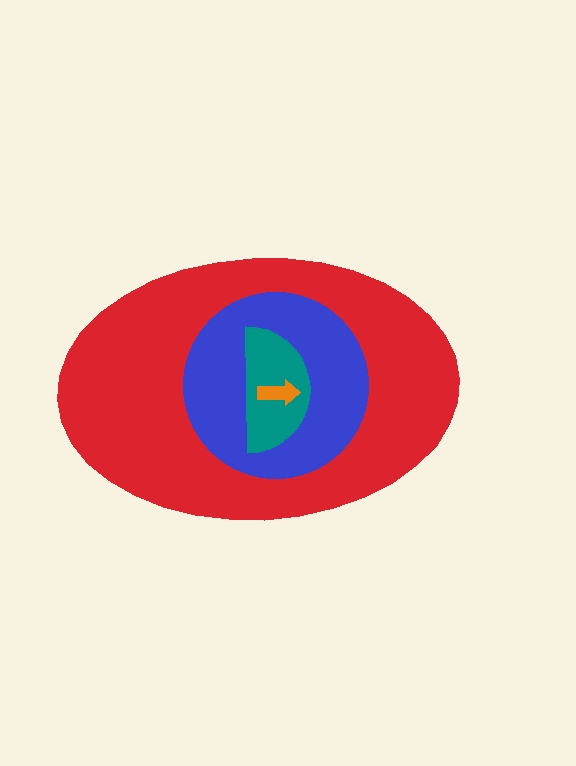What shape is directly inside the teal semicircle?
The orange arrow.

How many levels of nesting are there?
4.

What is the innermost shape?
The orange arrow.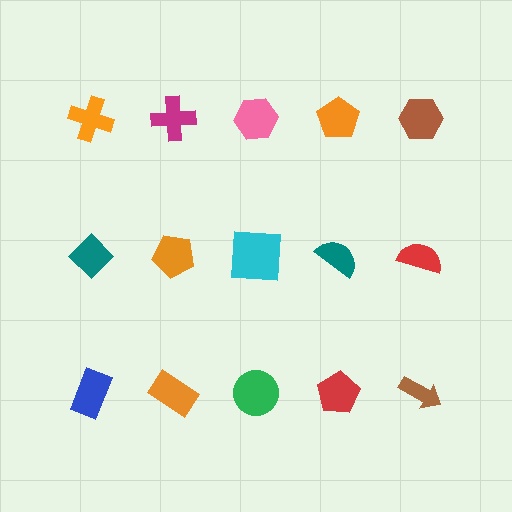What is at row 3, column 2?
An orange rectangle.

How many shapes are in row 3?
5 shapes.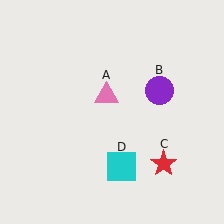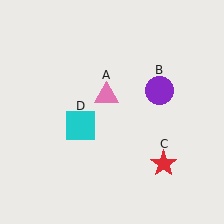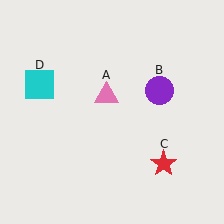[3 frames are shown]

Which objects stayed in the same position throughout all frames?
Pink triangle (object A) and purple circle (object B) and red star (object C) remained stationary.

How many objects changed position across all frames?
1 object changed position: cyan square (object D).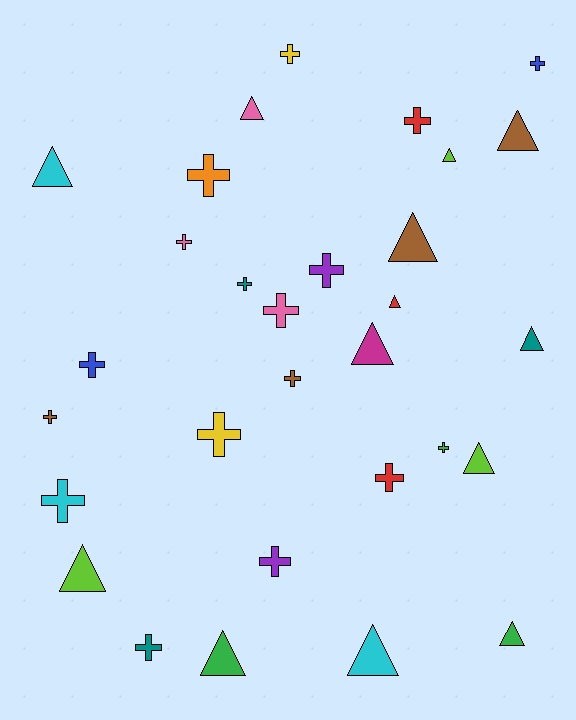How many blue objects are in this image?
There are 2 blue objects.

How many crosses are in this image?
There are 17 crosses.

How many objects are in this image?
There are 30 objects.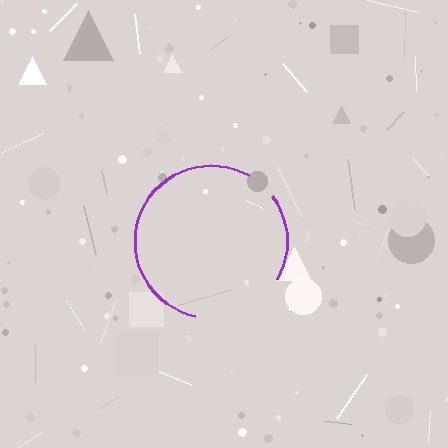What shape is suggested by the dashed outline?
The dashed outline suggests a circle.